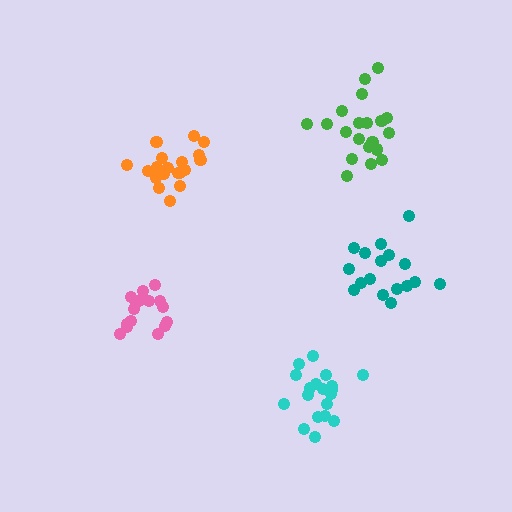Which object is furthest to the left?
The pink cluster is leftmost.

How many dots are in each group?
Group 1: 17 dots, Group 2: 19 dots, Group 3: 17 dots, Group 4: 19 dots, Group 5: 20 dots (92 total).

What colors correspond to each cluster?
The clusters are colored: pink, cyan, teal, orange, green.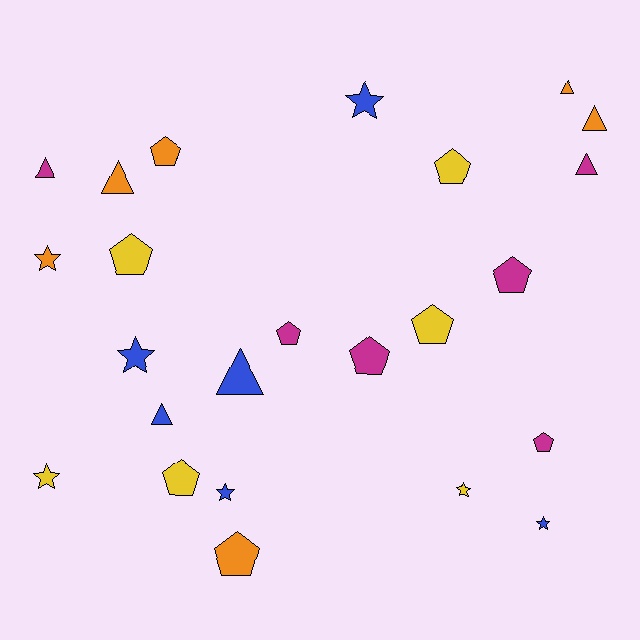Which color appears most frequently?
Orange, with 6 objects.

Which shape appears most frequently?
Pentagon, with 10 objects.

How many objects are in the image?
There are 24 objects.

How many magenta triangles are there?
There are 2 magenta triangles.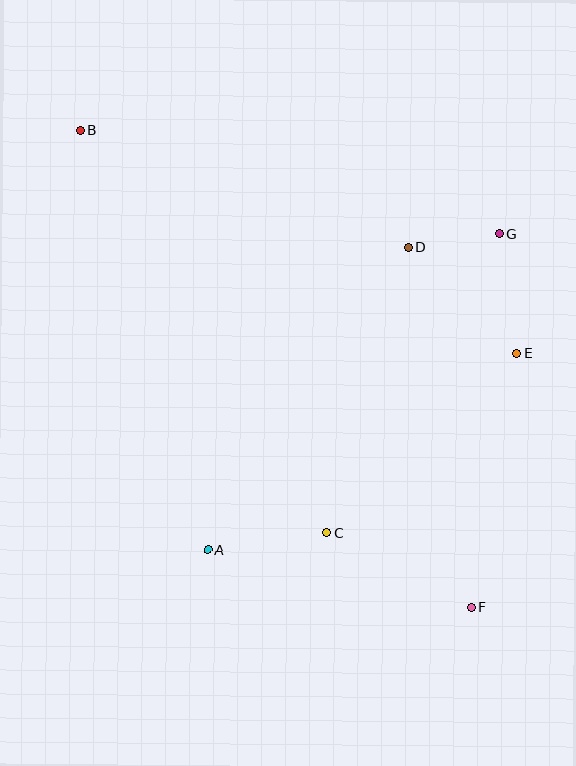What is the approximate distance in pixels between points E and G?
The distance between E and G is approximately 121 pixels.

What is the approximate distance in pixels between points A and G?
The distance between A and G is approximately 430 pixels.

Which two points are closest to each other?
Points D and G are closest to each other.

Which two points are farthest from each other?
Points B and F are farthest from each other.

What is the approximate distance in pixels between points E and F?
The distance between E and F is approximately 258 pixels.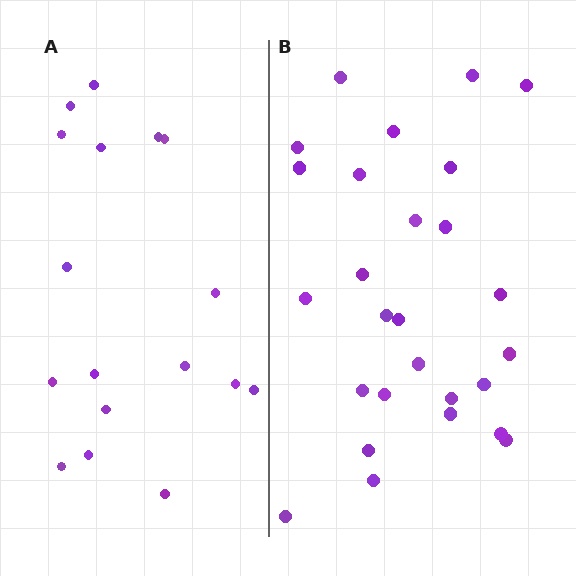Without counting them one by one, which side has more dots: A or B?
Region B (the right region) has more dots.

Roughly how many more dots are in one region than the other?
Region B has roughly 10 or so more dots than region A.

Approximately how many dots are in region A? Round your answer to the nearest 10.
About 20 dots. (The exact count is 17, which rounds to 20.)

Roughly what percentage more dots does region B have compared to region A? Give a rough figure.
About 60% more.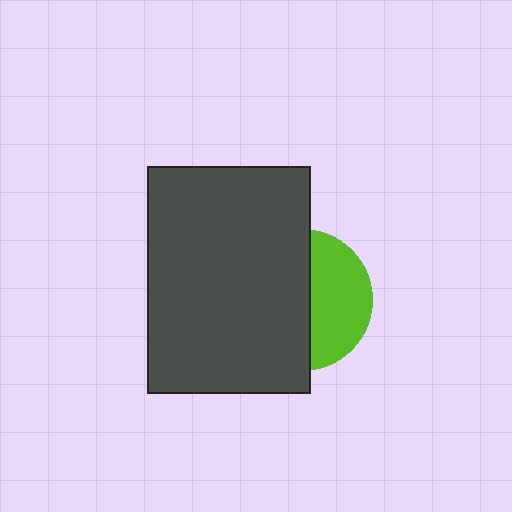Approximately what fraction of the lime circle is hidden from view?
Roughly 58% of the lime circle is hidden behind the dark gray rectangle.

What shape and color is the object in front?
The object in front is a dark gray rectangle.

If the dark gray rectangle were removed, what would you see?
You would see the complete lime circle.